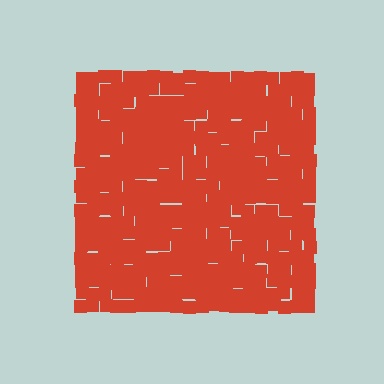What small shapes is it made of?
It is made of small squares.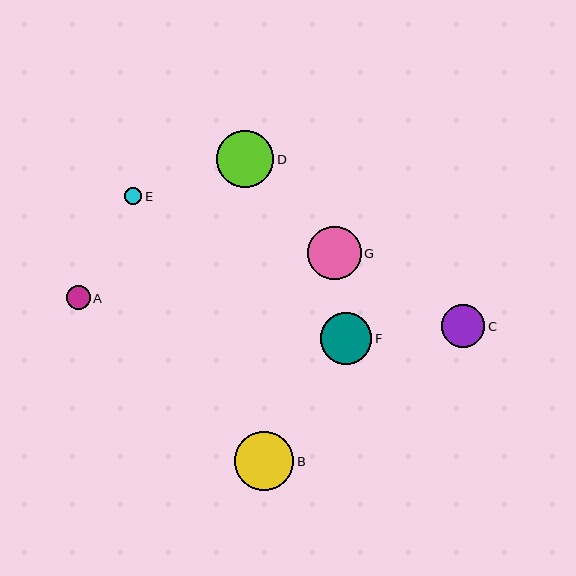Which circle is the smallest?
Circle E is the smallest with a size of approximately 18 pixels.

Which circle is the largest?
Circle B is the largest with a size of approximately 59 pixels.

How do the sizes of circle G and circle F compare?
Circle G and circle F are approximately the same size.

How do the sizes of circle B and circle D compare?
Circle B and circle D are approximately the same size.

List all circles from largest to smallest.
From largest to smallest: B, D, G, F, C, A, E.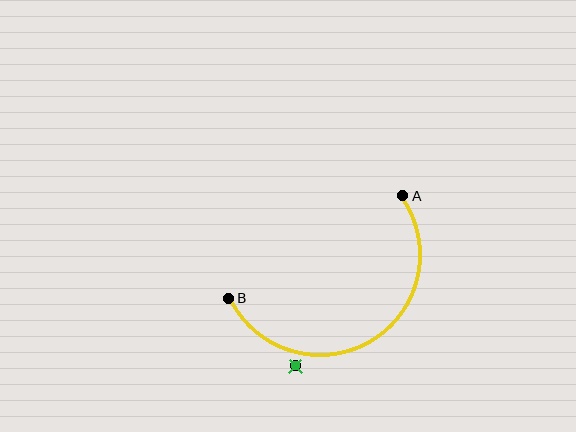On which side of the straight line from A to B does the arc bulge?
The arc bulges below the straight line connecting A and B.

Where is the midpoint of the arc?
The arc midpoint is the point on the curve farthest from the straight line joining A and B. It sits below that line.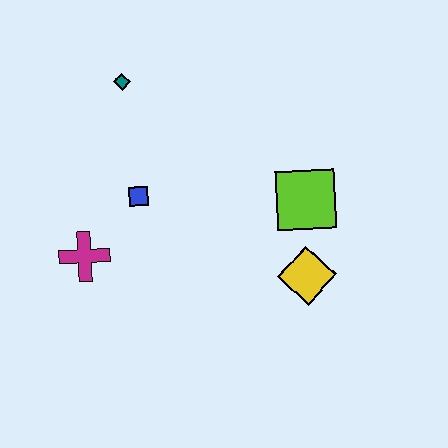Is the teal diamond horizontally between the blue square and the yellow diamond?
No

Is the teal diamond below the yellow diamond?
No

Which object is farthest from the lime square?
The magenta cross is farthest from the lime square.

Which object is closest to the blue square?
The magenta cross is closest to the blue square.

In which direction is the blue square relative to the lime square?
The blue square is to the left of the lime square.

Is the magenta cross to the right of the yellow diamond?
No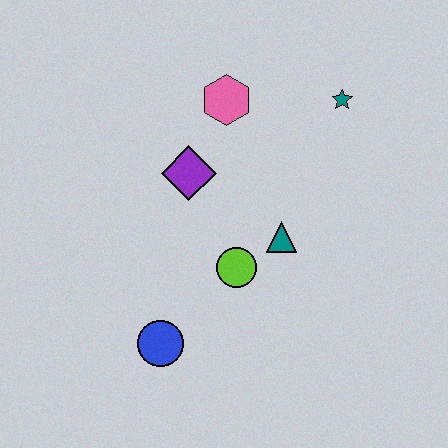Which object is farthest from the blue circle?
The teal star is farthest from the blue circle.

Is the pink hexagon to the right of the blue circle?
Yes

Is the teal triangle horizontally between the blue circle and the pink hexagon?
No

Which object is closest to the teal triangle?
The lime circle is closest to the teal triangle.